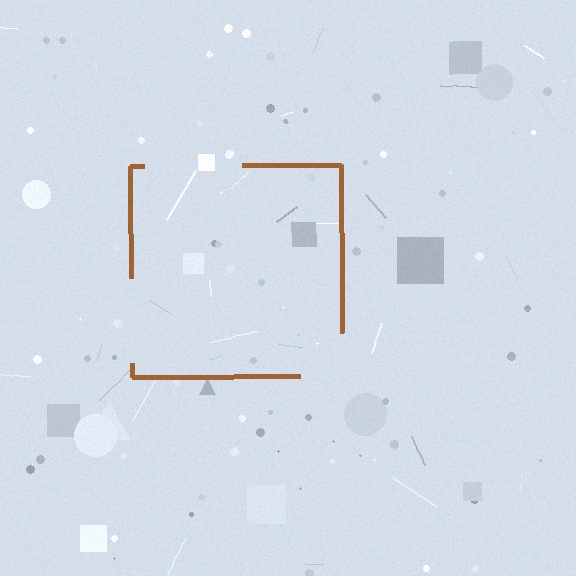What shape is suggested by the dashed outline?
The dashed outline suggests a square.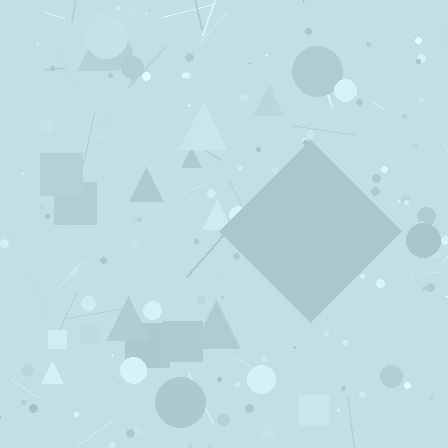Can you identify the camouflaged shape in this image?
The camouflaged shape is a diamond.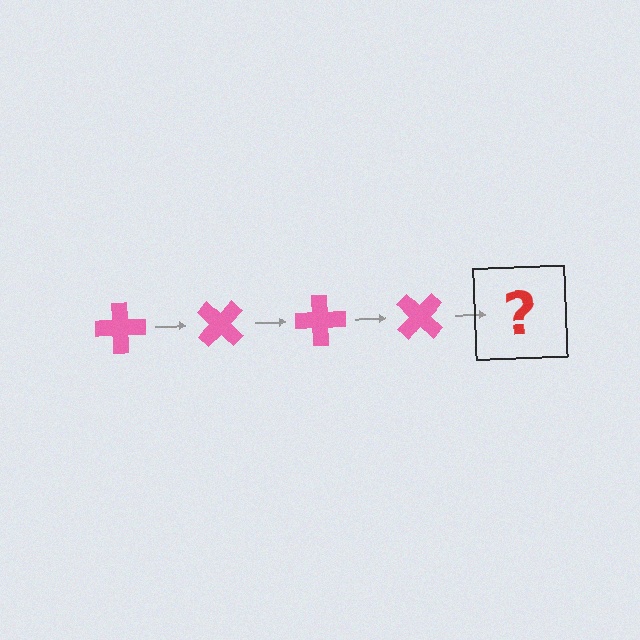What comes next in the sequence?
The next element should be a pink cross rotated 180 degrees.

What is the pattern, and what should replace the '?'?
The pattern is that the cross rotates 45 degrees each step. The '?' should be a pink cross rotated 180 degrees.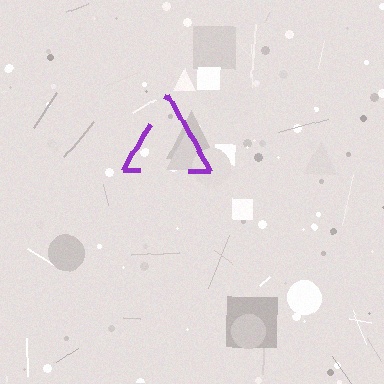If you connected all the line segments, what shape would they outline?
They would outline a triangle.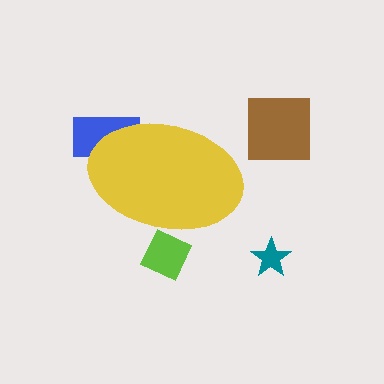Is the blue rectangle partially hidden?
Yes, the blue rectangle is partially hidden behind the yellow ellipse.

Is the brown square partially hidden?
No, the brown square is fully visible.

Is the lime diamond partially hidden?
Yes, the lime diamond is partially hidden behind the yellow ellipse.